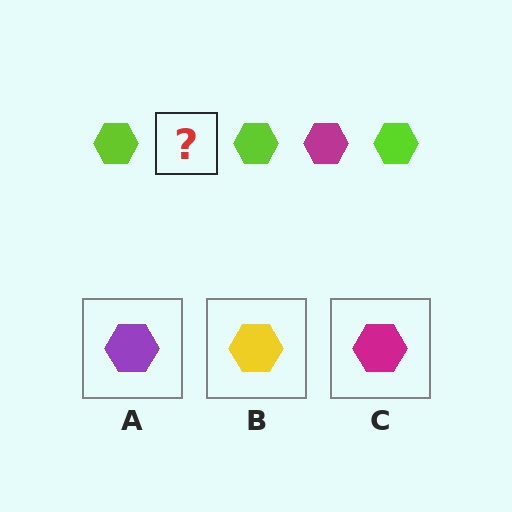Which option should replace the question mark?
Option C.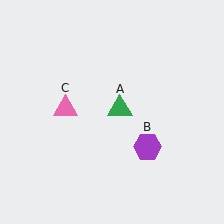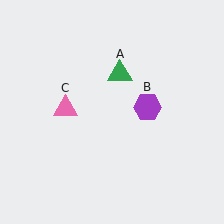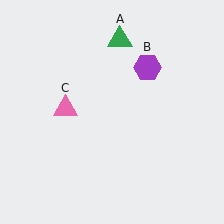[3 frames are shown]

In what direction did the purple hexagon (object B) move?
The purple hexagon (object B) moved up.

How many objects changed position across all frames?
2 objects changed position: green triangle (object A), purple hexagon (object B).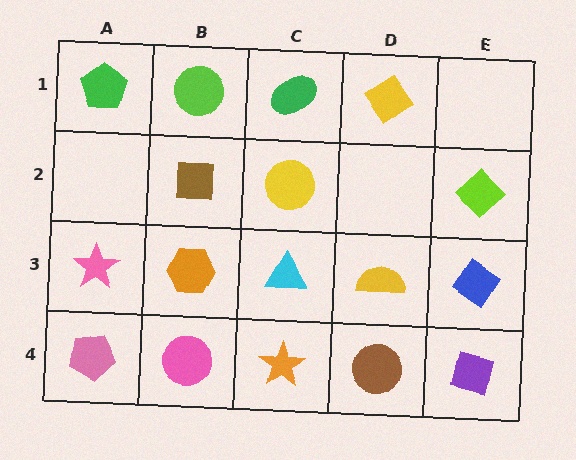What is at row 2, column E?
A lime diamond.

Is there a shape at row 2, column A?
No, that cell is empty.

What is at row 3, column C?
A cyan triangle.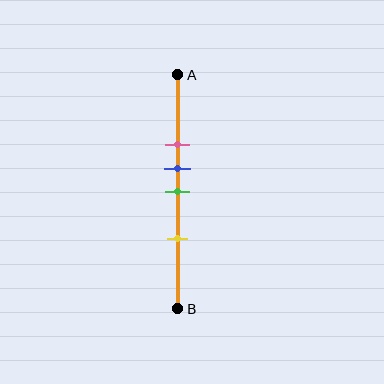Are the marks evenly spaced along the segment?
No, the marks are not evenly spaced.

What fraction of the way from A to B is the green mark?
The green mark is approximately 50% (0.5) of the way from A to B.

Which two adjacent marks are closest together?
The blue and green marks are the closest adjacent pair.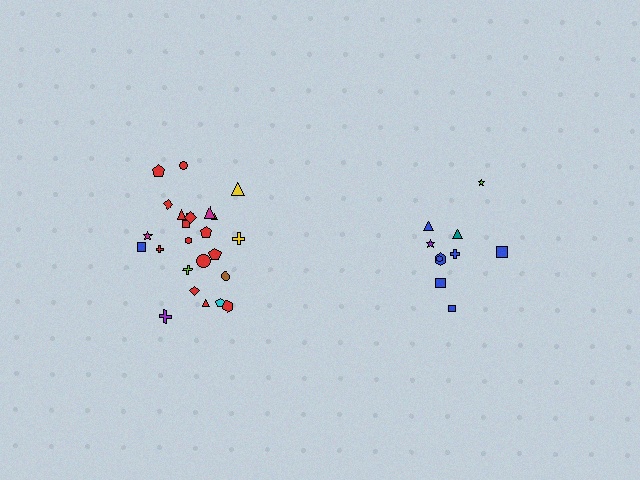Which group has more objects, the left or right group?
The left group.